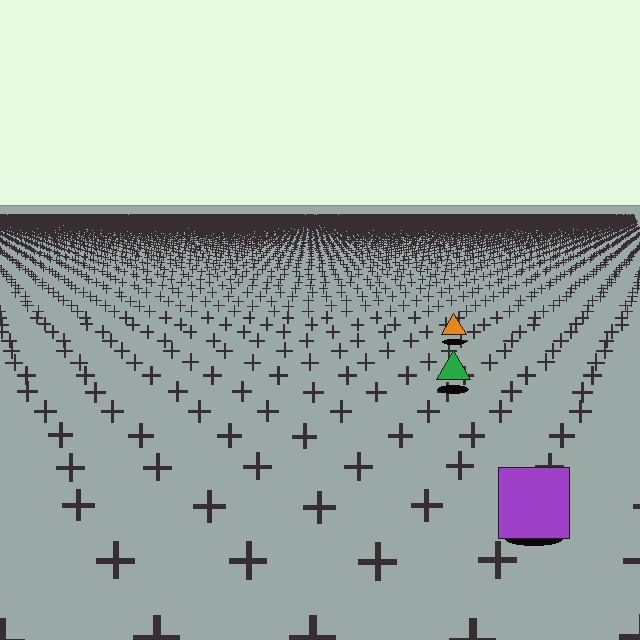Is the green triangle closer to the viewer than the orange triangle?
Yes. The green triangle is closer — you can tell from the texture gradient: the ground texture is coarser near it.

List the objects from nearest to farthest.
From nearest to farthest: the purple square, the green triangle, the orange triangle.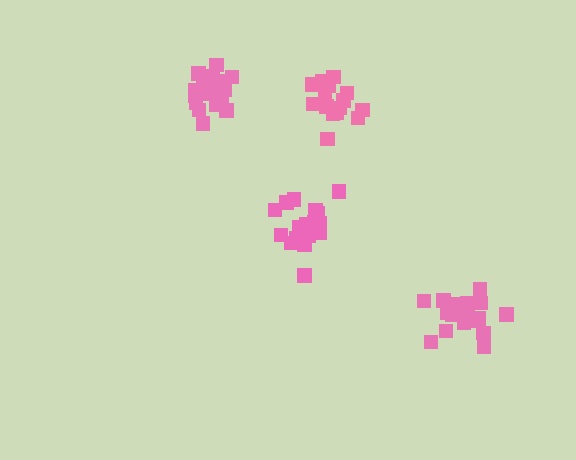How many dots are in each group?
Group 1: 20 dots, Group 2: 15 dots, Group 3: 19 dots, Group 4: 19 dots (73 total).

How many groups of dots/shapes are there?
There are 4 groups.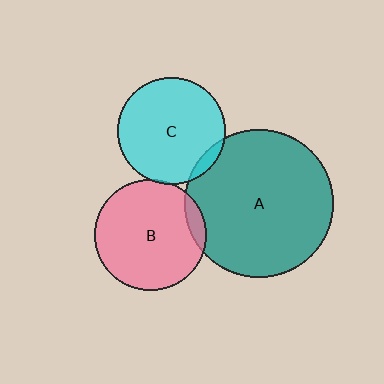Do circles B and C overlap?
Yes.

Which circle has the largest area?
Circle A (teal).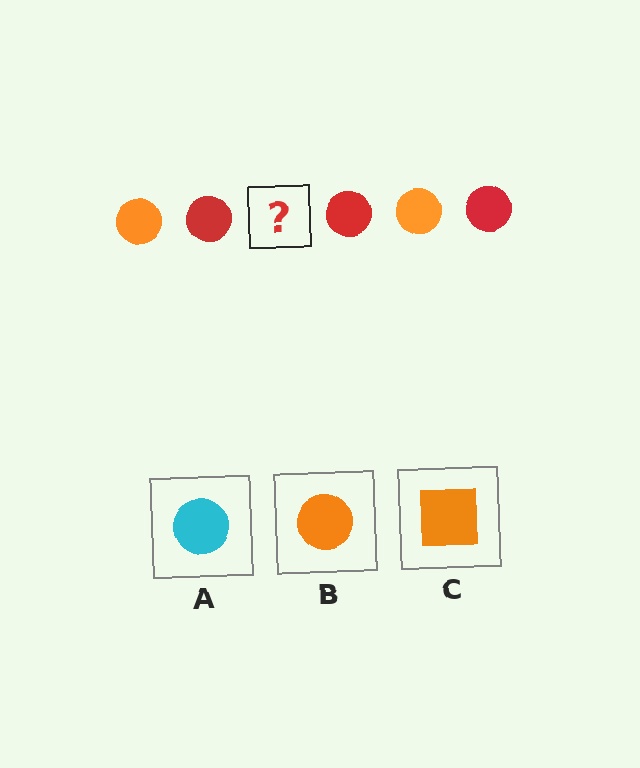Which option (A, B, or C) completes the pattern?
B.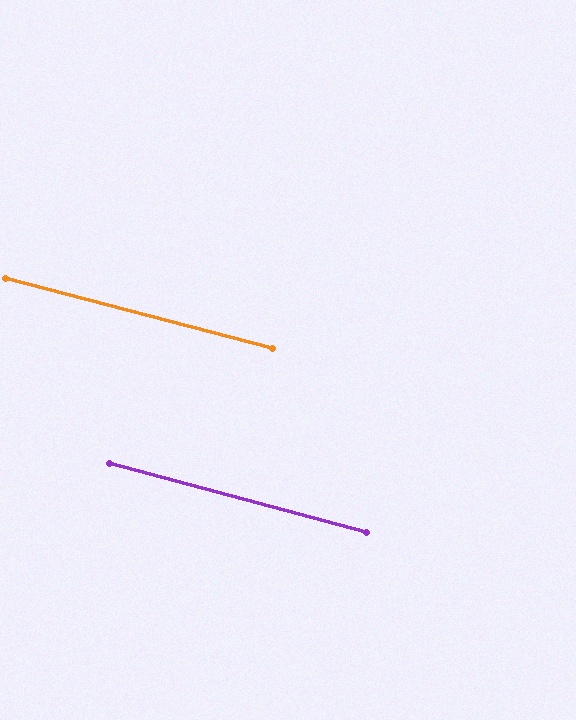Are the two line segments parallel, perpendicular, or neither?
Parallel — their directions differ by only 0.3°.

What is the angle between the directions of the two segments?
Approximately 0 degrees.